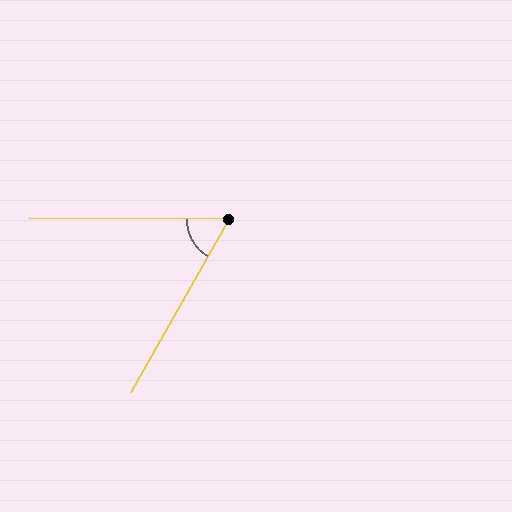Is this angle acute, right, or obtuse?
It is acute.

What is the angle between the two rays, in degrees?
Approximately 61 degrees.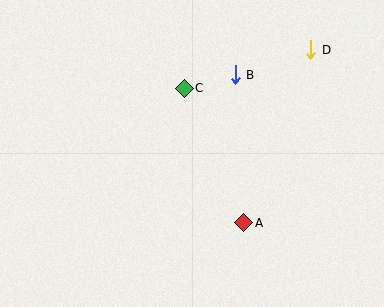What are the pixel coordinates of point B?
Point B is at (235, 75).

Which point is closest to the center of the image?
Point C at (184, 88) is closest to the center.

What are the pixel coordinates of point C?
Point C is at (184, 88).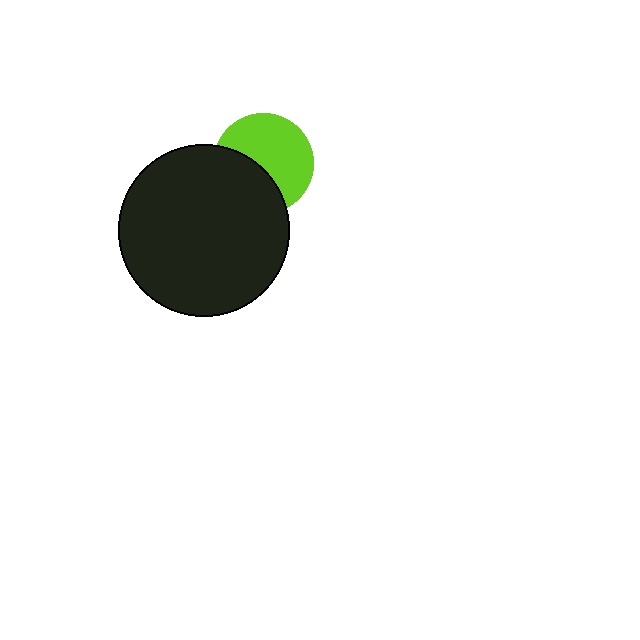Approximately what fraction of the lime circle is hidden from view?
Roughly 40% of the lime circle is hidden behind the black circle.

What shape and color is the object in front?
The object in front is a black circle.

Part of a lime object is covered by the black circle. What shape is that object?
It is a circle.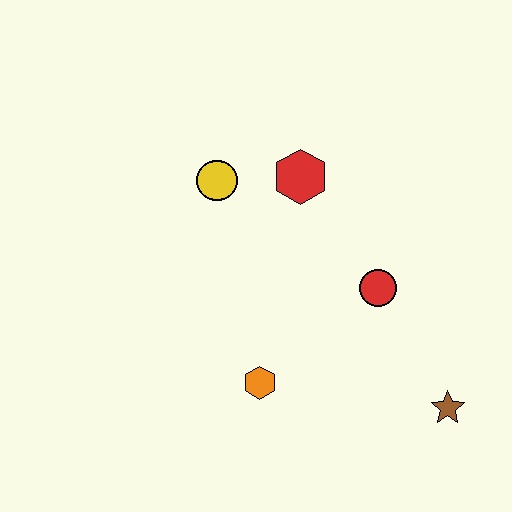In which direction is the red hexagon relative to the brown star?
The red hexagon is above the brown star.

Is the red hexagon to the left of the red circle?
Yes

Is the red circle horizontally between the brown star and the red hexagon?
Yes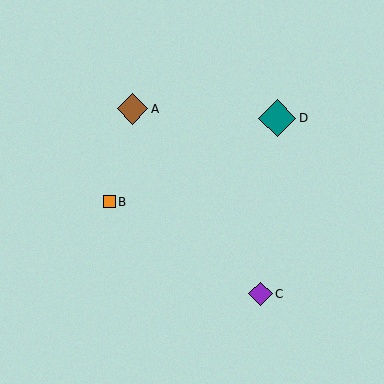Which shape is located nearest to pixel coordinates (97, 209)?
The orange square (labeled B) at (109, 202) is nearest to that location.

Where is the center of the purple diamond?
The center of the purple diamond is at (260, 294).